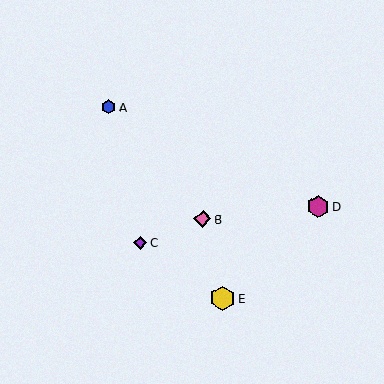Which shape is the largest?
The yellow hexagon (labeled E) is the largest.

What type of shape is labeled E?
Shape E is a yellow hexagon.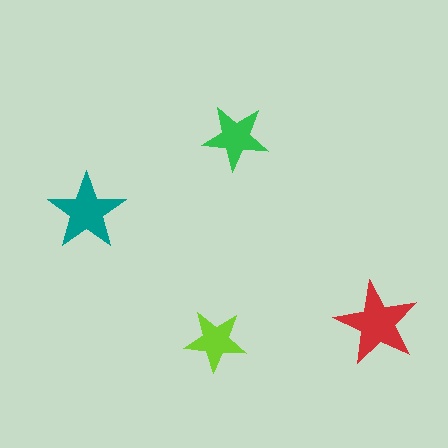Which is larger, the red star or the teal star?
The red one.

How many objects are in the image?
There are 4 objects in the image.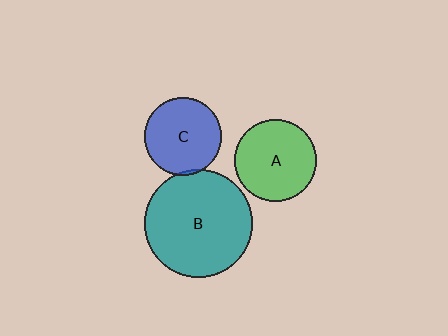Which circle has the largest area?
Circle B (teal).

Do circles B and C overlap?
Yes.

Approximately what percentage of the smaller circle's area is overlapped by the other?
Approximately 5%.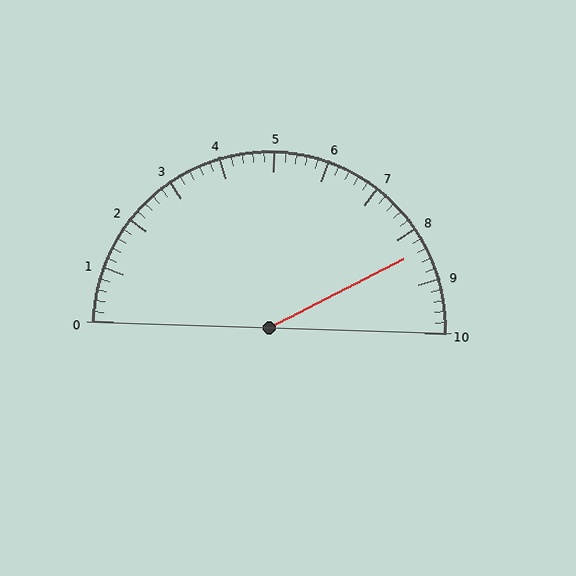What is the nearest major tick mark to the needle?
The nearest major tick mark is 8.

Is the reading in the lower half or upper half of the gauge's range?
The reading is in the upper half of the range (0 to 10).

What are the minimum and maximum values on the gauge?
The gauge ranges from 0 to 10.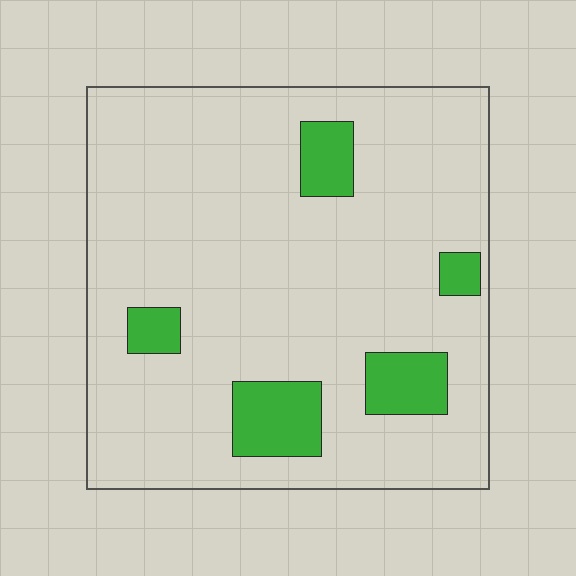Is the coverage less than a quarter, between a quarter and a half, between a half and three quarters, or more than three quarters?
Less than a quarter.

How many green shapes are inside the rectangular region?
5.